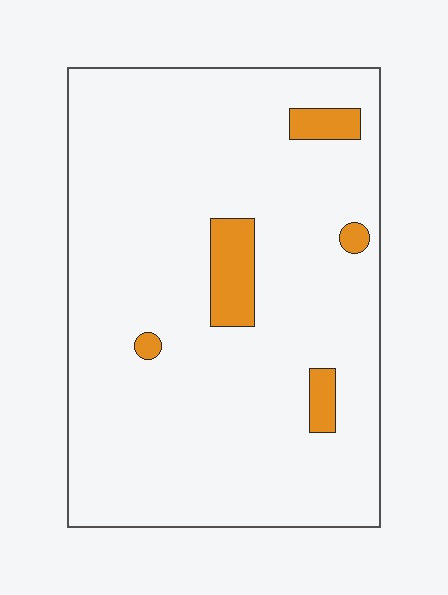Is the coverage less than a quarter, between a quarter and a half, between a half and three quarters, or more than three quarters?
Less than a quarter.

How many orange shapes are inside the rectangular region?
5.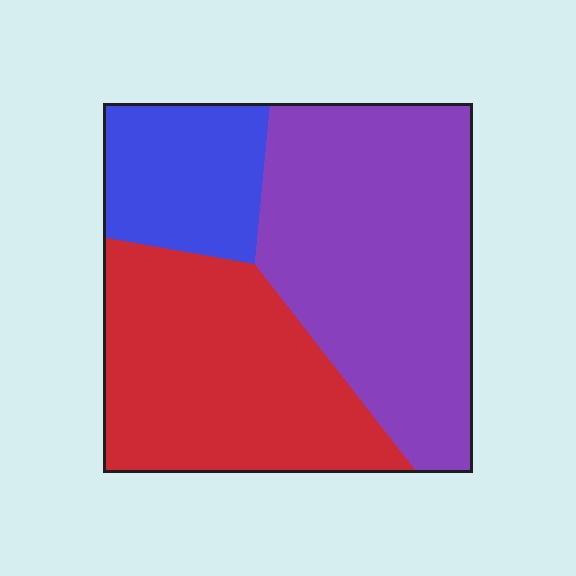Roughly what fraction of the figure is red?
Red covers around 35% of the figure.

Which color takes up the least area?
Blue, at roughly 15%.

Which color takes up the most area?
Purple, at roughly 45%.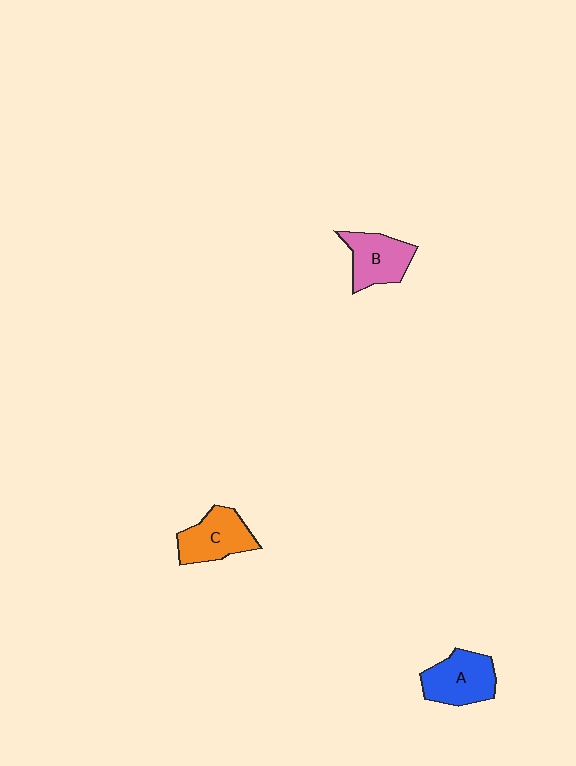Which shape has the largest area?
Shape A (blue).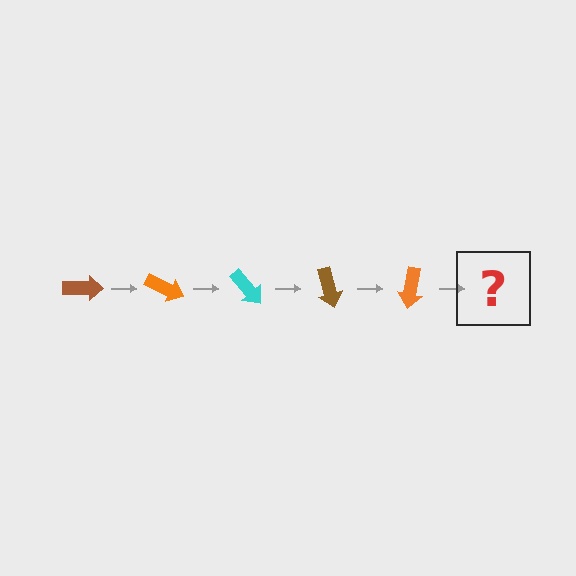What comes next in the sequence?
The next element should be a cyan arrow, rotated 125 degrees from the start.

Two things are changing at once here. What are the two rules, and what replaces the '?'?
The two rules are that it rotates 25 degrees each step and the color cycles through brown, orange, and cyan. The '?' should be a cyan arrow, rotated 125 degrees from the start.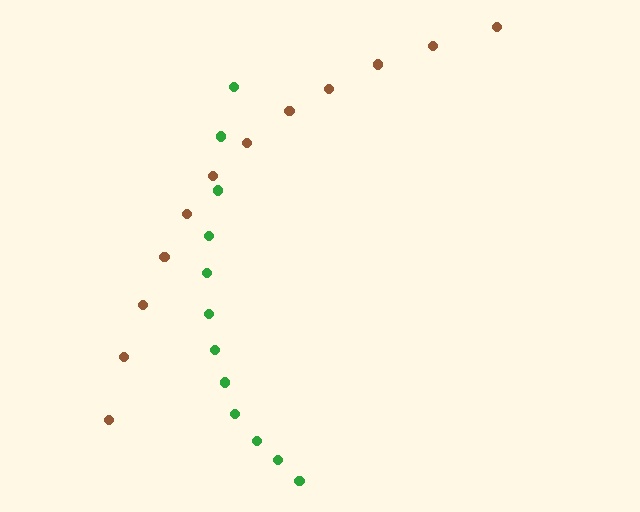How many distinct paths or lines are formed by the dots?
There are 2 distinct paths.